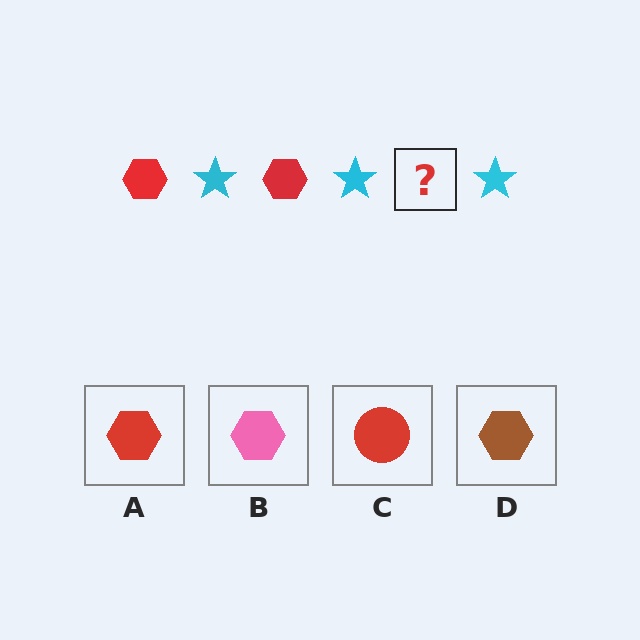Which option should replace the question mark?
Option A.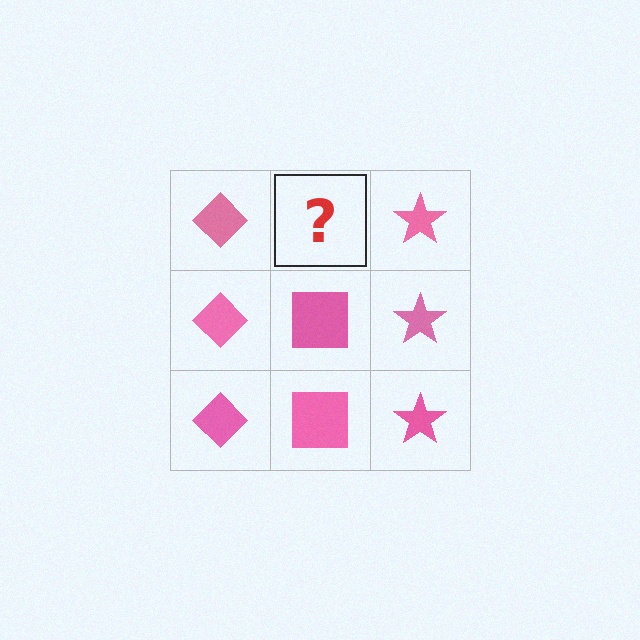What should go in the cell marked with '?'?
The missing cell should contain a pink square.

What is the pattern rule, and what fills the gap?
The rule is that each column has a consistent shape. The gap should be filled with a pink square.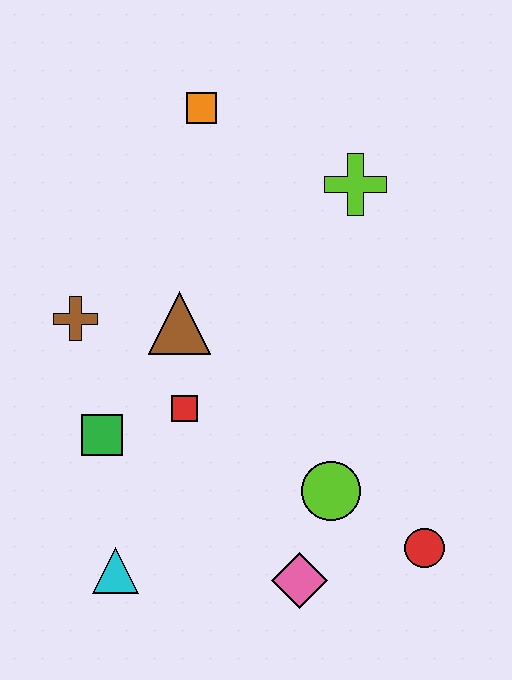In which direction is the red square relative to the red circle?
The red square is to the left of the red circle.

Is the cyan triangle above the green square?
No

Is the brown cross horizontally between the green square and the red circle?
No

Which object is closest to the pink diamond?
The lime circle is closest to the pink diamond.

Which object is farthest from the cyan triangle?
The orange square is farthest from the cyan triangle.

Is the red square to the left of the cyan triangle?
No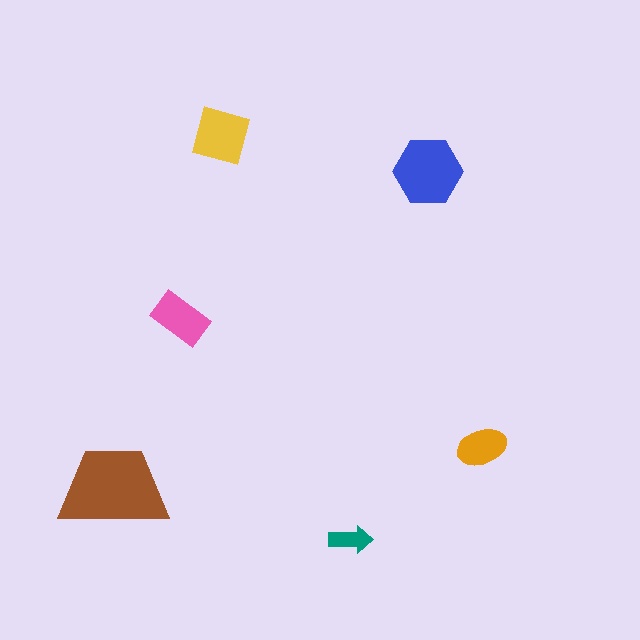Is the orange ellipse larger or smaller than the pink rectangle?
Smaller.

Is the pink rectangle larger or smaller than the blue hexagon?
Smaller.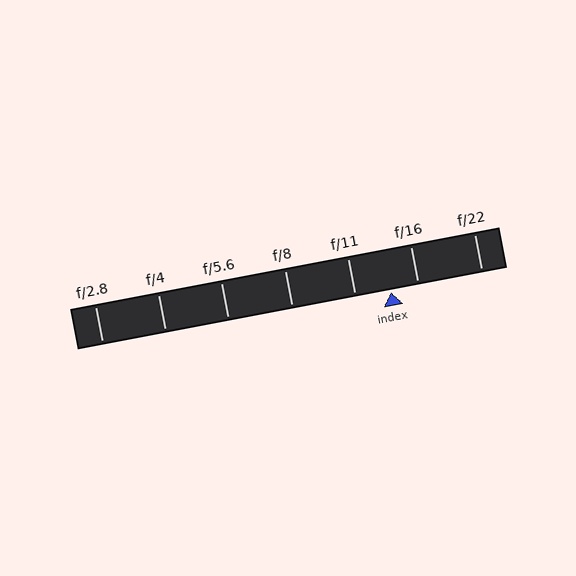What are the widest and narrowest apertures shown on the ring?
The widest aperture shown is f/2.8 and the narrowest is f/22.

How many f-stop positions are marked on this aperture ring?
There are 7 f-stop positions marked.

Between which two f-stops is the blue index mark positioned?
The index mark is between f/11 and f/16.